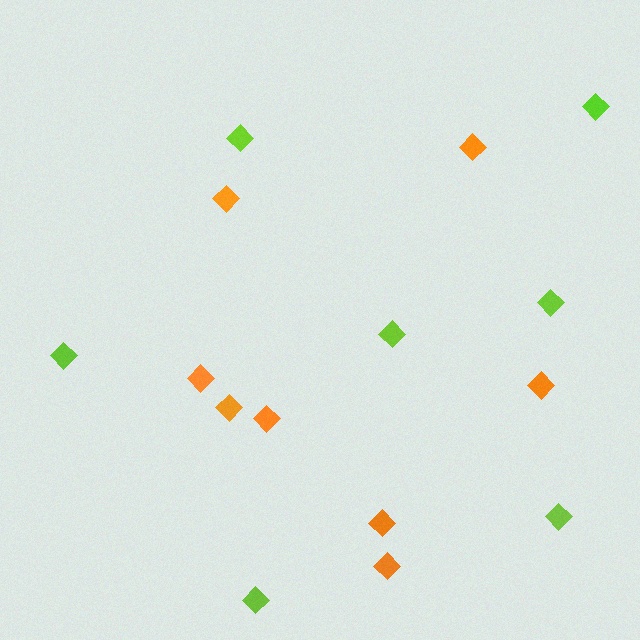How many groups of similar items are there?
There are 2 groups: one group of orange diamonds (8) and one group of lime diamonds (7).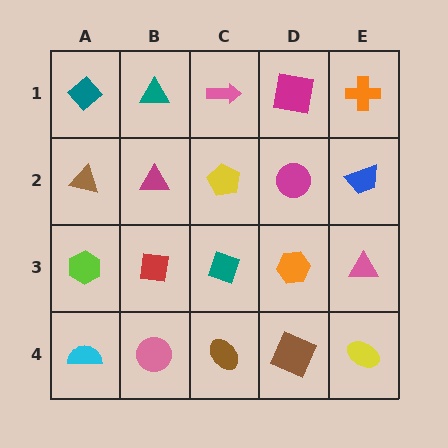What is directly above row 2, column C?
A pink arrow.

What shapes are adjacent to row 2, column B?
A teal triangle (row 1, column B), a red square (row 3, column B), a brown triangle (row 2, column A), a yellow pentagon (row 2, column C).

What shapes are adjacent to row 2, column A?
A teal diamond (row 1, column A), a lime hexagon (row 3, column A), a magenta triangle (row 2, column B).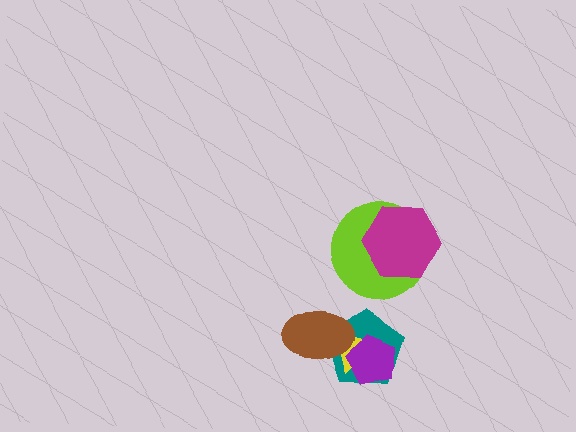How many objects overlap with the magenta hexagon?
1 object overlaps with the magenta hexagon.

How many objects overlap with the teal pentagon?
3 objects overlap with the teal pentagon.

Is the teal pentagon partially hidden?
Yes, it is partially covered by another shape.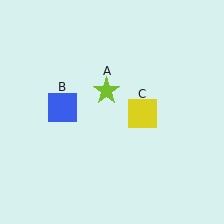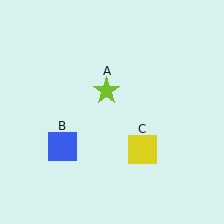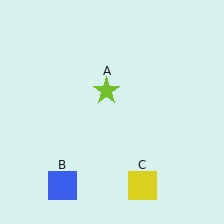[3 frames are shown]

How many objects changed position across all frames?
2 objects changed position: blue square (object B), yellow square (object C).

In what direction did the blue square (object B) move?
The blue square (object B) moved down.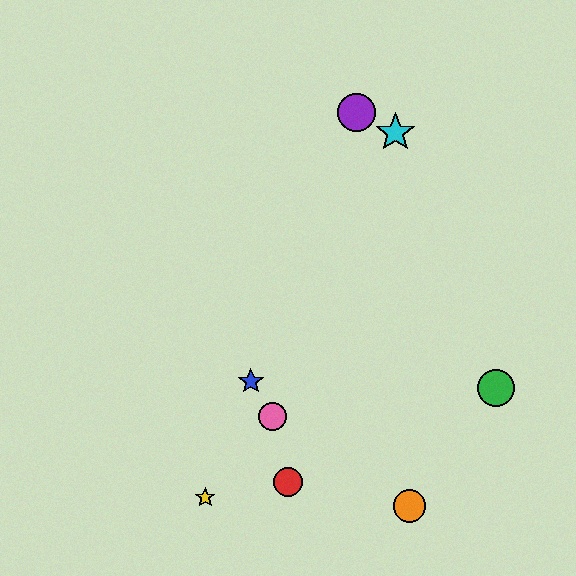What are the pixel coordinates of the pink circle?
The pink circle is at (272, 416).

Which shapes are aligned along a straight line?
The blue star, the yellow star, the purple circle are aligned along a straight line.